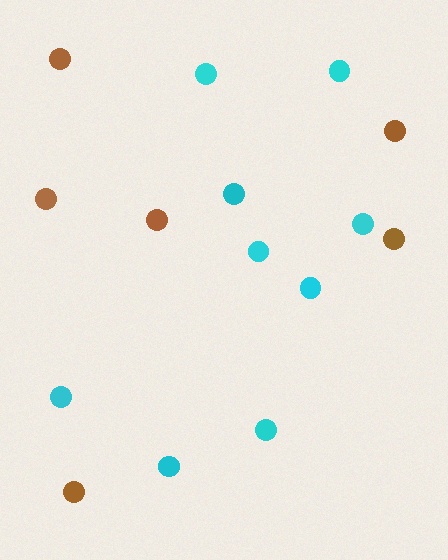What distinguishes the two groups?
There are 2 groups: one group of cyan circles (9) and one group of brown circles (6).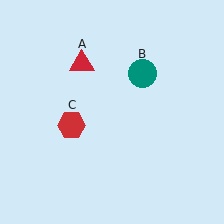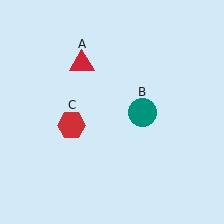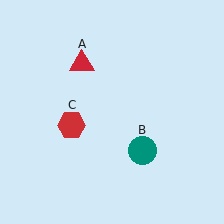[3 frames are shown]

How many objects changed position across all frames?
1 object changed position: teal circle (object B).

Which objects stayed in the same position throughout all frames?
Red triangle (object A) and red hexagon (object C) remained stationary.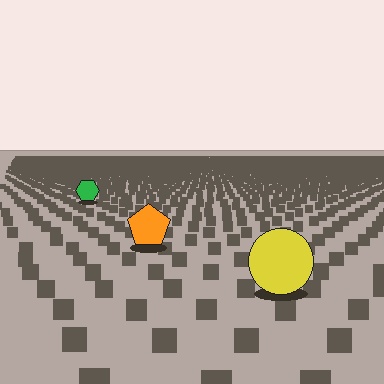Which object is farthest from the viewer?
The green hexagon is farthest from the viewer. It appears smaller and the ground texture around it is denser.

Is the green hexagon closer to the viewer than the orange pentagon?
No. The orange pentagon is closer — you can tell from the texture gradient: the ground texture is coarser near it.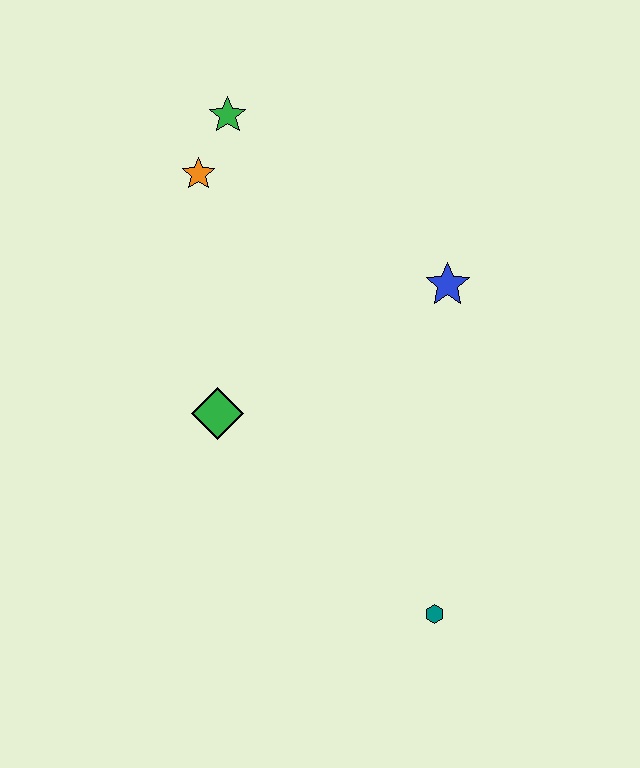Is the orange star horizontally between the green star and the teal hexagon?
No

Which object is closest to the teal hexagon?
The green diamond is closest to the teal hexagon.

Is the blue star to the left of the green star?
No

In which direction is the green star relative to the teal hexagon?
The green star is above the teal hexagon.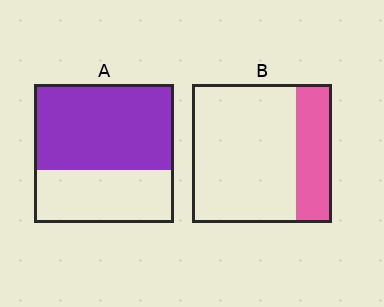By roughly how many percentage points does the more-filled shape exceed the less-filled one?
By roughly 35 percentage points (A over B).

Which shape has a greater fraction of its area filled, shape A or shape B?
Shape A.